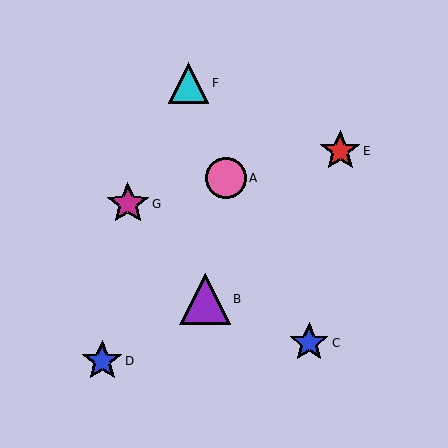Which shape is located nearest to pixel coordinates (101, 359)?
The blue star (labeled D) at (102, 361) is nearest to that location.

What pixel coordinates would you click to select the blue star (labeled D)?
Click at (102, 361) to select the blue star D.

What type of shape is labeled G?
Shape G is a magenta star.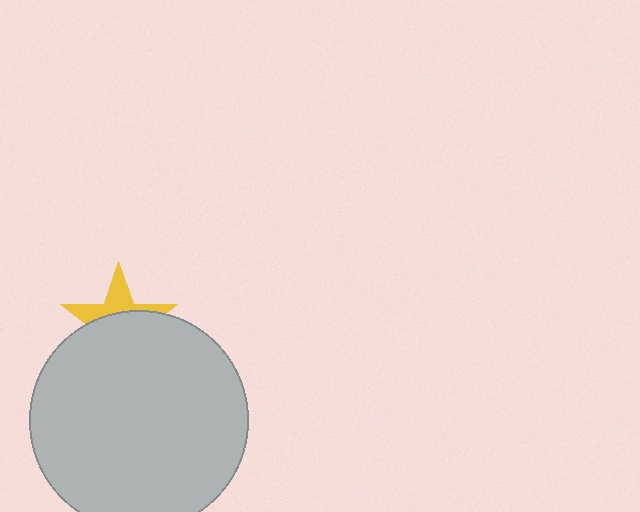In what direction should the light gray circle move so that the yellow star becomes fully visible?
The light gray circle should move down. That is the shortest direction to clear the overlap and leave the yellow star fully visible.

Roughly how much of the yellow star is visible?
A small part of it is visible (roughly 38%).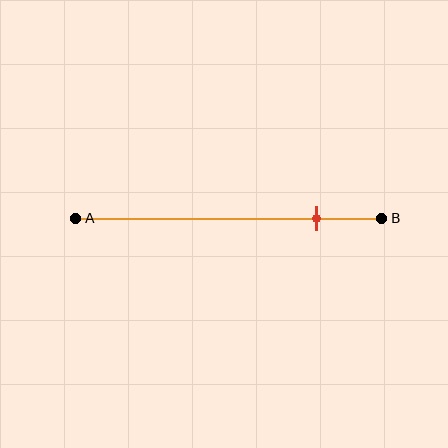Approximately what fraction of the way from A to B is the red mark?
The red mark is approximately 80% of the way from A to B.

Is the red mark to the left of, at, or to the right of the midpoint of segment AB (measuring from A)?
The red mark is to the right of the midpoint of segment AB.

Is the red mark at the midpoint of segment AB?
No, the mark is at about 80% from A, not at the 50% midpoint.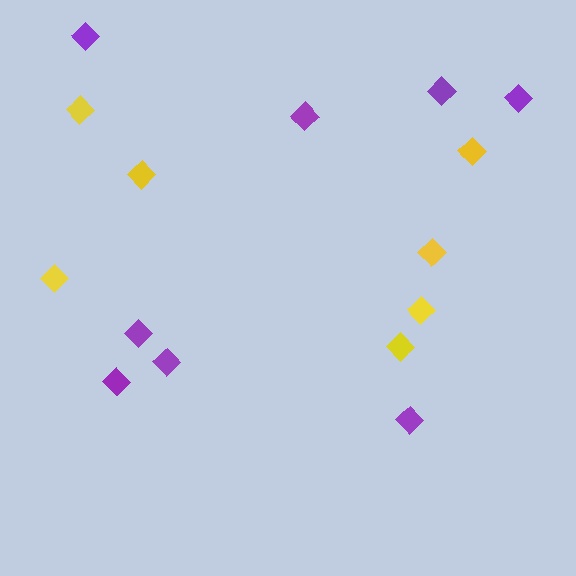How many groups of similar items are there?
There are 2 groups: one group of yellow diamonds (7) and one group of purple diamonds (8).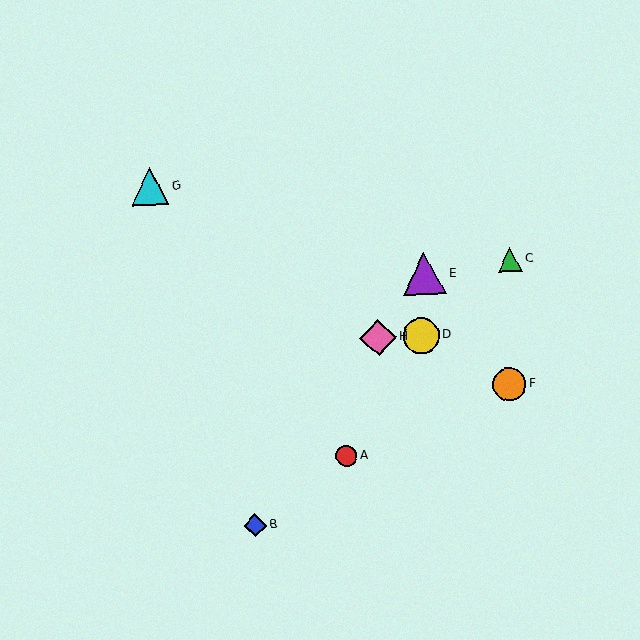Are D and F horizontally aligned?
No, D is at y≈336 and F is at y≈384.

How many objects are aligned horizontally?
2 objects (D, H) are aligned horizontally.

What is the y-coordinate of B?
Object B is at y≈525.